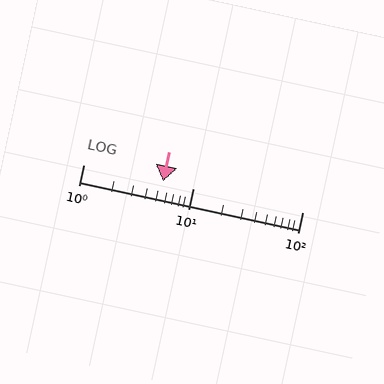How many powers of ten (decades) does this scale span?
The scale spans 2 decades, from 1 to 100.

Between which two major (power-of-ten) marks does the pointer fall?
The pointer is between 1 and 10.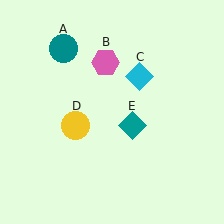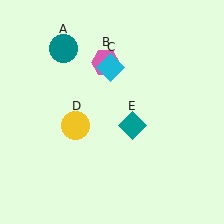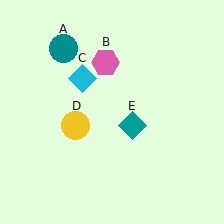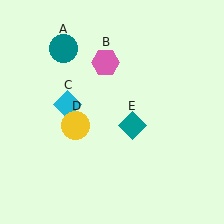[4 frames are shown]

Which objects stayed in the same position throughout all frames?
Teal circle (object A) and pink hexagon (object B) and yellow circle (object D) and teal diamond (object E) remained stationary.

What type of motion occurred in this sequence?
The cyan diamond (object C) rotated counterclockwise around the center of the scene.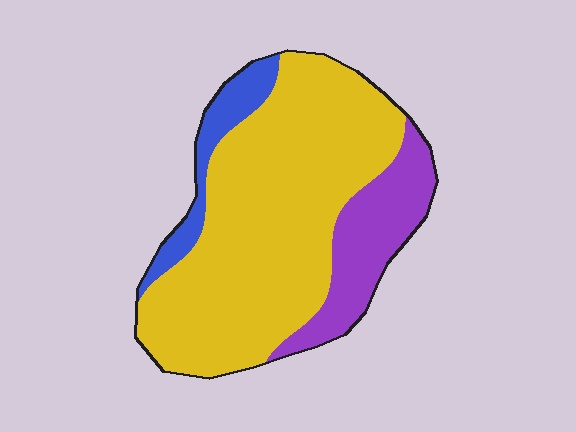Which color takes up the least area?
Blue, at roughly 10%.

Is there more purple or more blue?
Purple.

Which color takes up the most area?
Yellow, at roughly 70%.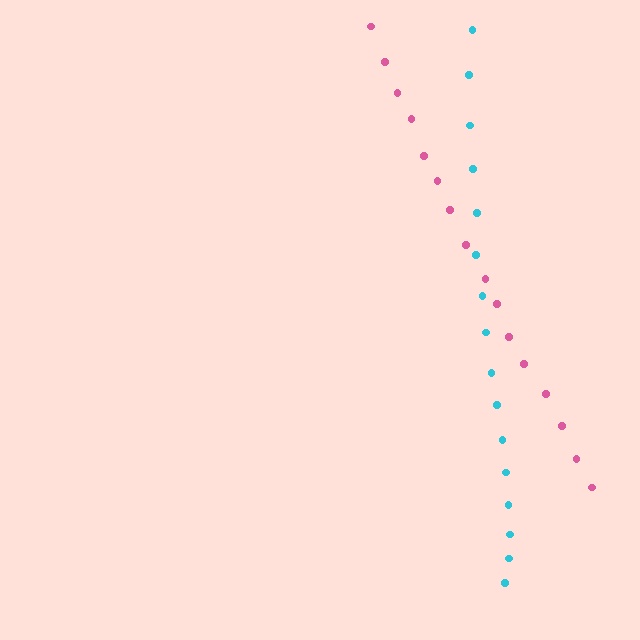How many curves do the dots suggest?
There are 2 distinct paths.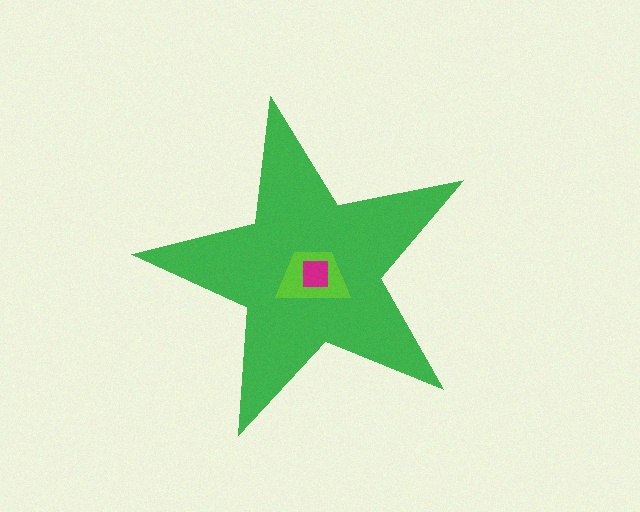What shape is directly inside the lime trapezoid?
The magenta square.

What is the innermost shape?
The magenta square.